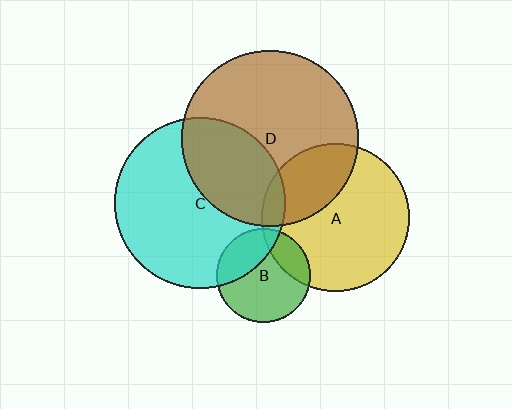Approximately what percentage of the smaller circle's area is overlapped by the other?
Approximately 20%.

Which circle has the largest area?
Circle D (brown).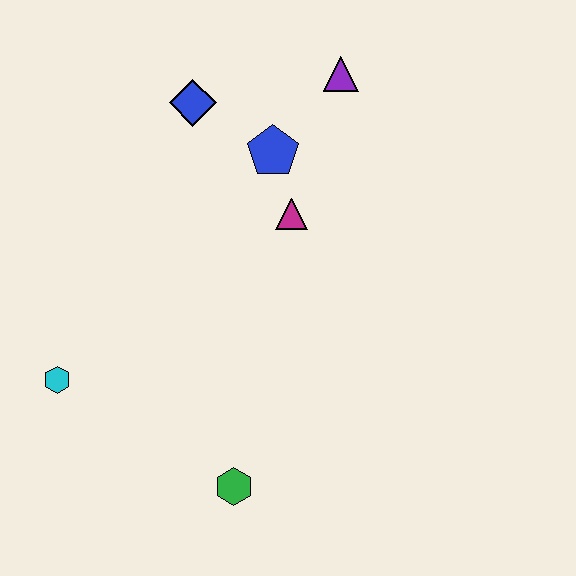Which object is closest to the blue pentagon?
The magenta triangle is closest to the blue pentagon.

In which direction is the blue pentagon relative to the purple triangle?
The blue pentagon is below the purple triangle.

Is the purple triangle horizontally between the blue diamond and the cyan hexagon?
No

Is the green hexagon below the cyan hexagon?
Yes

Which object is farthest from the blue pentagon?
The green hexagon is farthest from the blue pentagon.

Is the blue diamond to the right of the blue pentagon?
No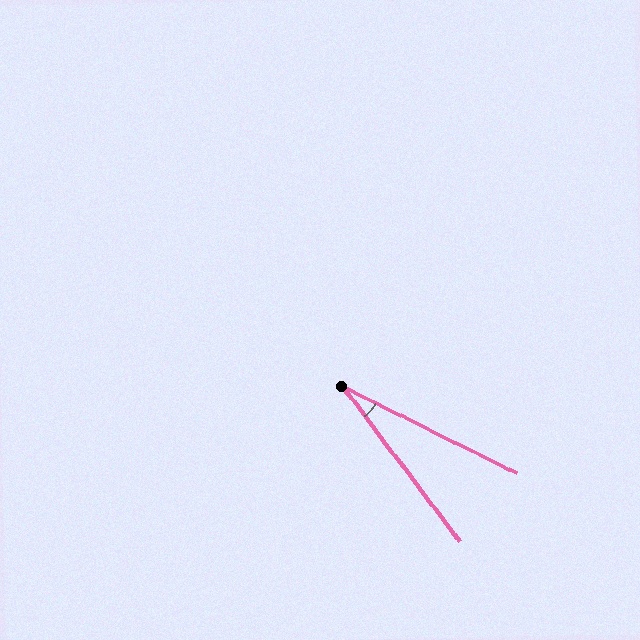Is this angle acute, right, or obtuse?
It is acute.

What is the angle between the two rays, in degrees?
Approximately 27 degrees.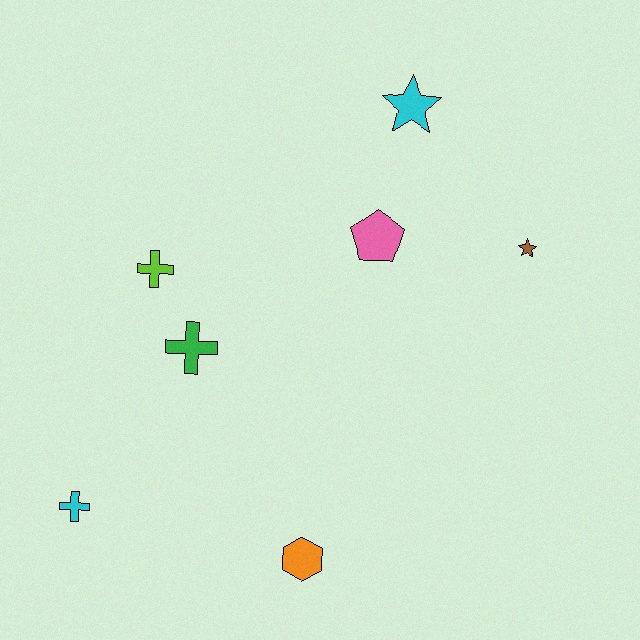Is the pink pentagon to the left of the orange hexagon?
No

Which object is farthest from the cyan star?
The cyan cross is farthest from the cyan star.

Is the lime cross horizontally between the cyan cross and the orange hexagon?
Yes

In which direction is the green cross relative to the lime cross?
The green cross is below the lime cross.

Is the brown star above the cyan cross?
Yes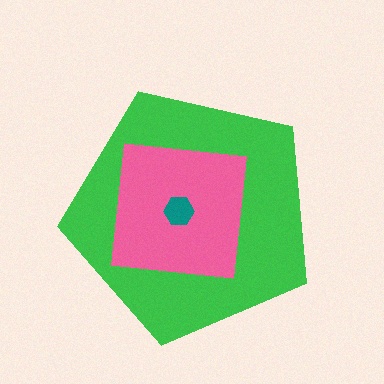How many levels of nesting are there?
3.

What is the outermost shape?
The green pentagon.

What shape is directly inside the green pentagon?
The pink square.